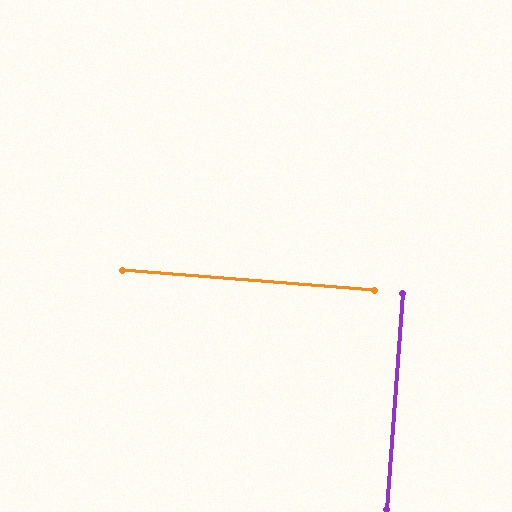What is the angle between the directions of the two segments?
Approximately 89 degrees.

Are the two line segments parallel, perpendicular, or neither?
Perpendicular — they meet at approximately 89°.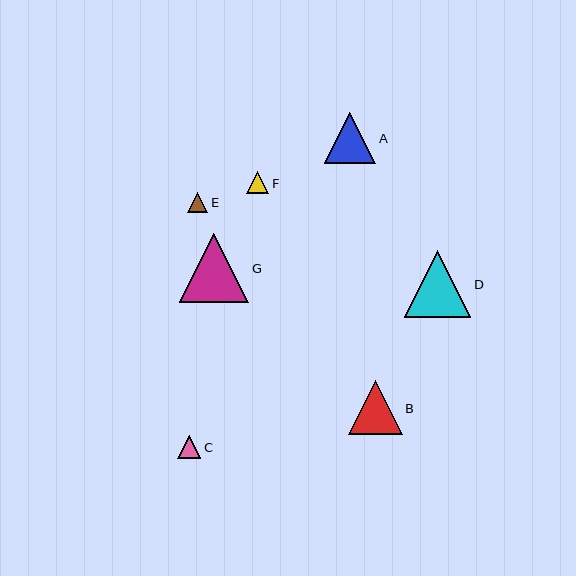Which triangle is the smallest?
Triangle E is the smallest with a size of approximately 20 pixels.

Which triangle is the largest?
Triangle G is the largest with a size of approximately 69 pixels.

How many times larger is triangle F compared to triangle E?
Triangle F is approximately 1.1 times the size of triangle E.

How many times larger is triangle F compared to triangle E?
Triangle F is approximately 1.1 times the size of triangle E.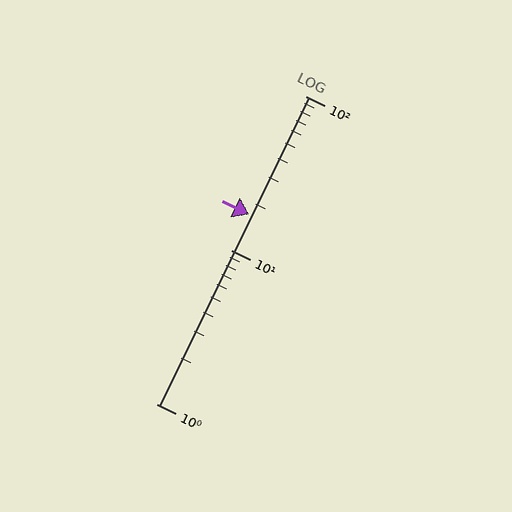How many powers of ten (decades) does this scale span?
The scale spans 2 decades, from 1 to 100.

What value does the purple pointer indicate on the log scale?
The pointer indicates approximately 17.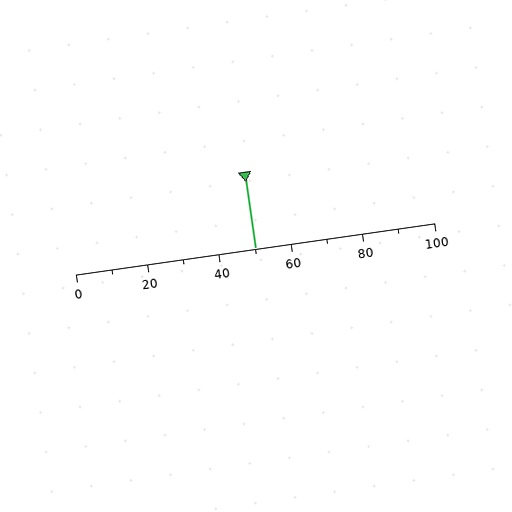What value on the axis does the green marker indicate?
The marker indicates approximately 50.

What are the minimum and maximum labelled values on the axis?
The axis runs from 0 to 100.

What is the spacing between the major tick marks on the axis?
The major ticks are spaced 20 apart.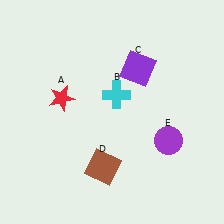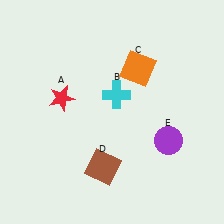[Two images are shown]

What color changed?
The square (C) changed from purple in Image 1 to orange in Image 2.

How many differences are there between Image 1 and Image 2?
There is 1 difference between the two images.